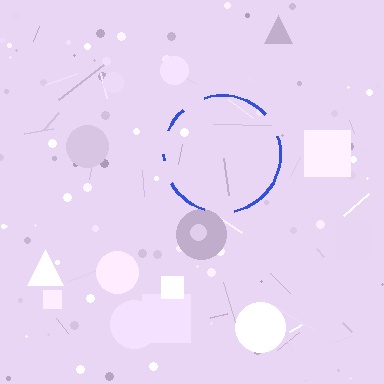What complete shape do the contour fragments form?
The contour fragments form a circle.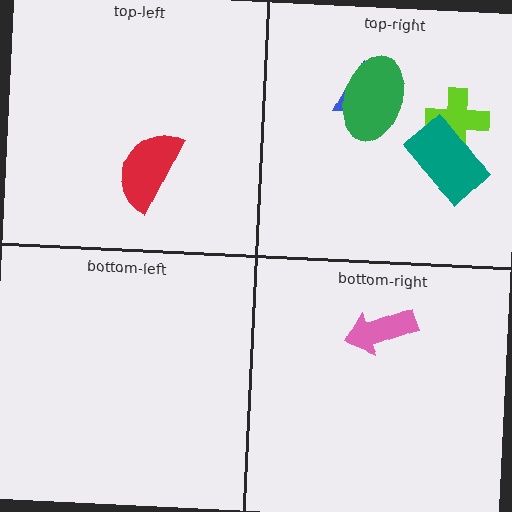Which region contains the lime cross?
The top-right region.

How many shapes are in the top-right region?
4.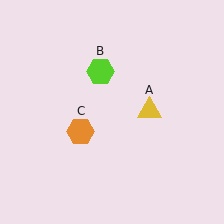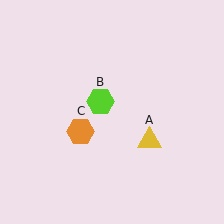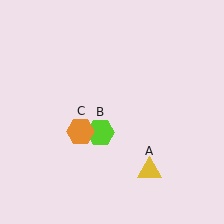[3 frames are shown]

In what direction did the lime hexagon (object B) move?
The lime hexagon (object B) moved down.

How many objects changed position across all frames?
2 objects changed position: yellow triangle (object A), lime hexagon (object B).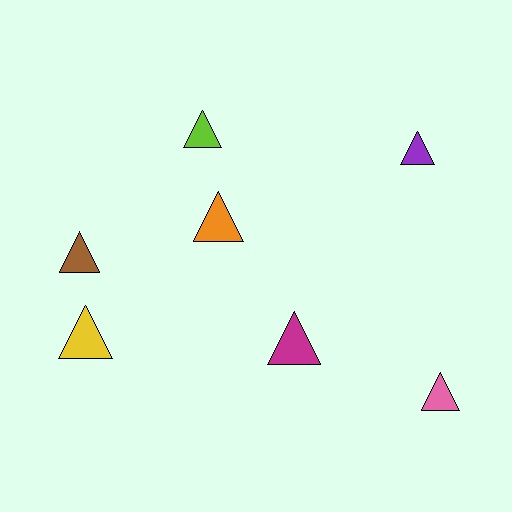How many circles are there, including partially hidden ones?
There are no circles.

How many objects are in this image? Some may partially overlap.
There are 7 objects.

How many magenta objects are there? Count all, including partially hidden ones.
There is 1 magenta object.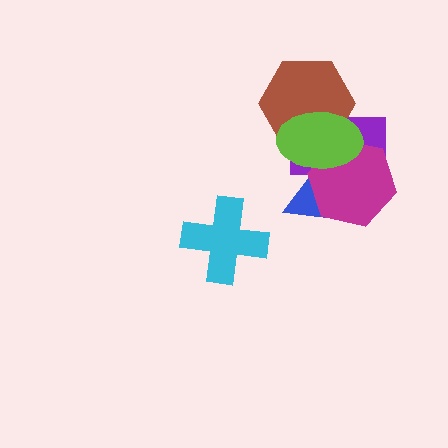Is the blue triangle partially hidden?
Yes, it is partially covered by another shape.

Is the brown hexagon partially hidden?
Yes, it is partially covered by another shape.